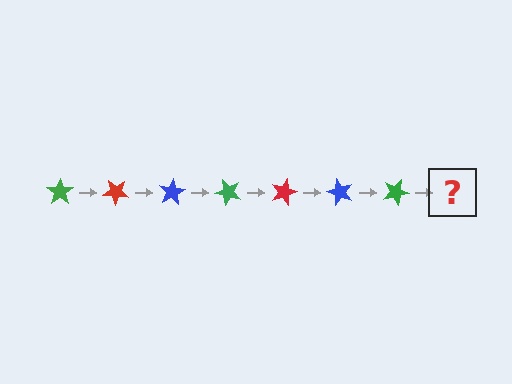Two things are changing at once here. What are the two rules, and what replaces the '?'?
The two rules are that it rotates 40 degrees each step and the color cycles through green, red, and blue. The '?' should be a red star, rotated 280 degrees from the start.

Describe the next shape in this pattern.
It should be a red star, rotated 280 degrees from the start.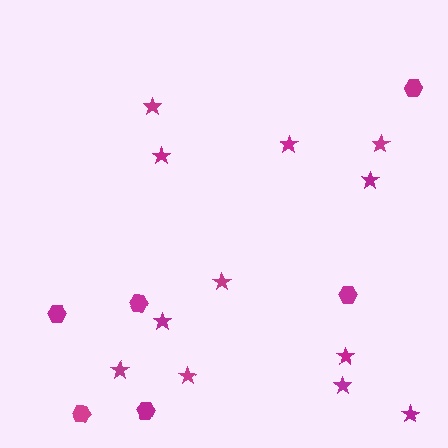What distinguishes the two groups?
There are 2 groups: one group of hexagons (6) and one group of stars (12).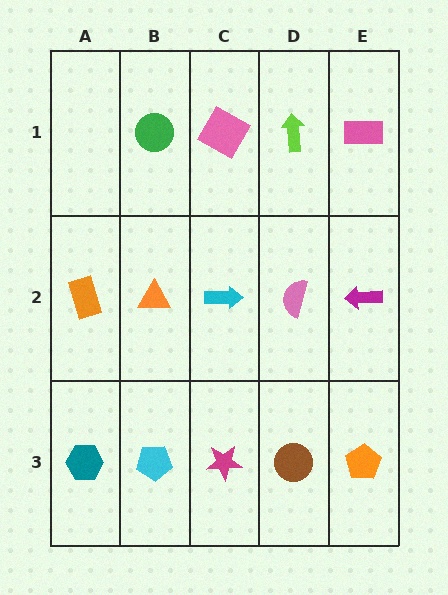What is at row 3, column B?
A cyan pentagon.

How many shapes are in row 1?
4 shapes.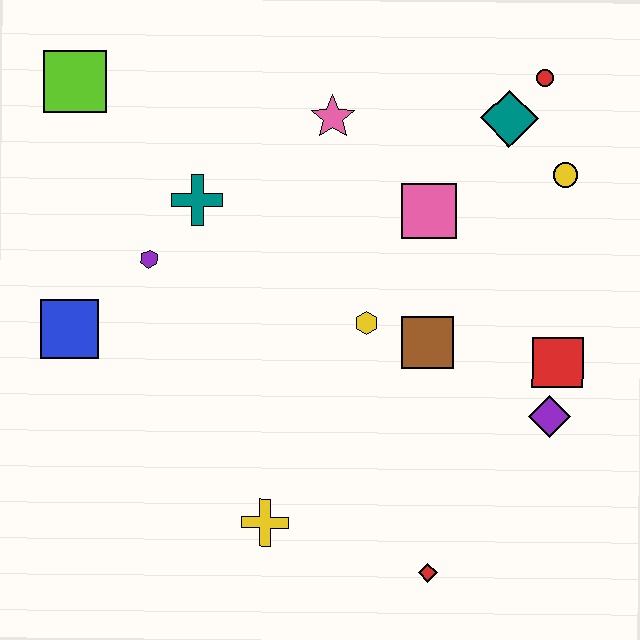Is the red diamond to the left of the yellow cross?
No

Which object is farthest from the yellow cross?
The red circle is farthest from the yellow cross.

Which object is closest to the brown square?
The yellow hexagon is closest to the brown square.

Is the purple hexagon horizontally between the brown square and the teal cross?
No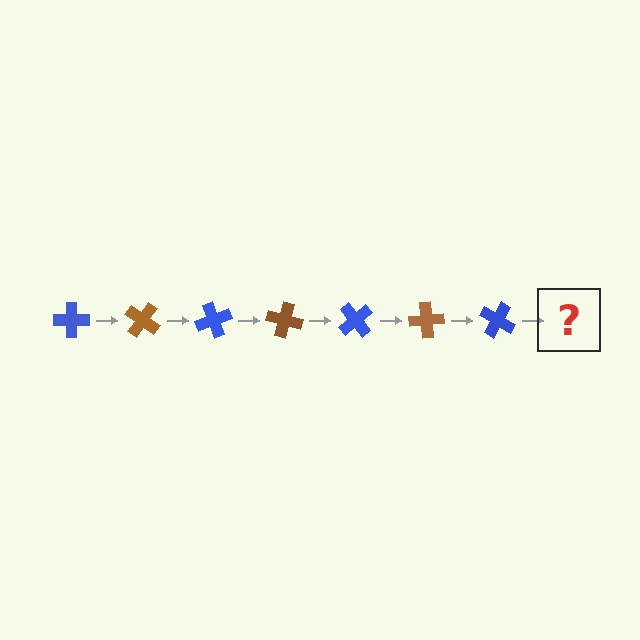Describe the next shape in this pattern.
It should be a brown cross, rotated 245 degrees from the start.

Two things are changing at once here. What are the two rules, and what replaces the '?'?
The two rules are that it rotates 35 degrees each step and the color cycles through blue and brown. The '?' should be a brown cross, rotated 245 degrees from the start.